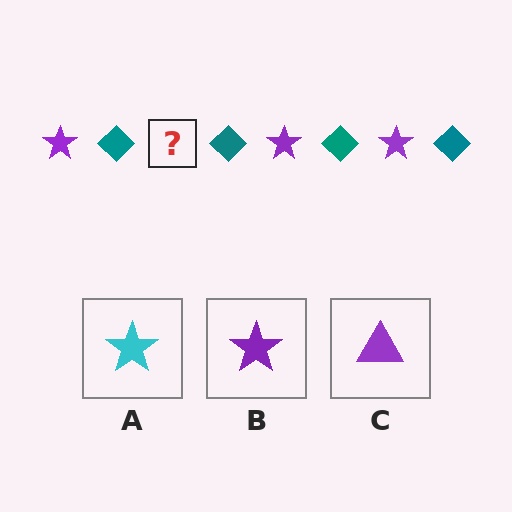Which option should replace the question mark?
Option B.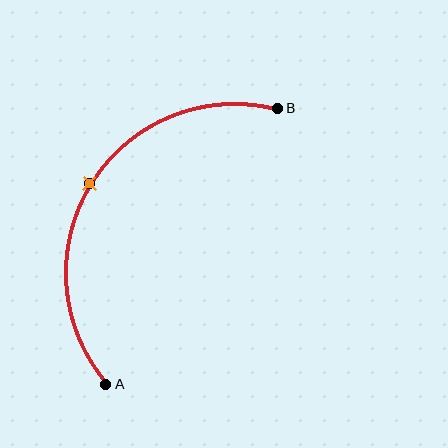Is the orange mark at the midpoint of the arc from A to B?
Yes. The orange mark lies on the arc at equal arc-length from both A and B — it is the arc midpoint.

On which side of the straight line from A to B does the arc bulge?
The arc bulges to the left of the straight line connecting A and B.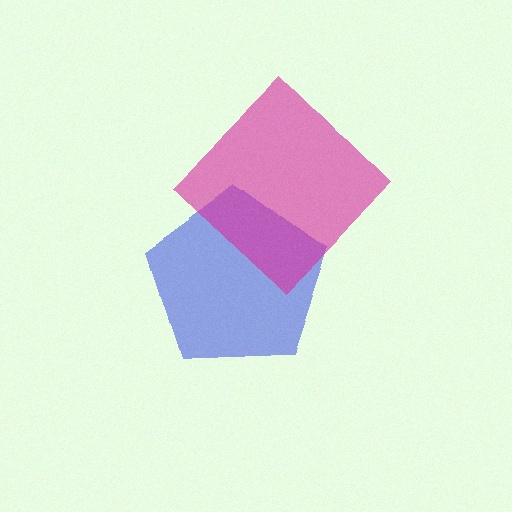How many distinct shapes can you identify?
There are 2 distinct shapes: a blue pentagon, a magenta diamond.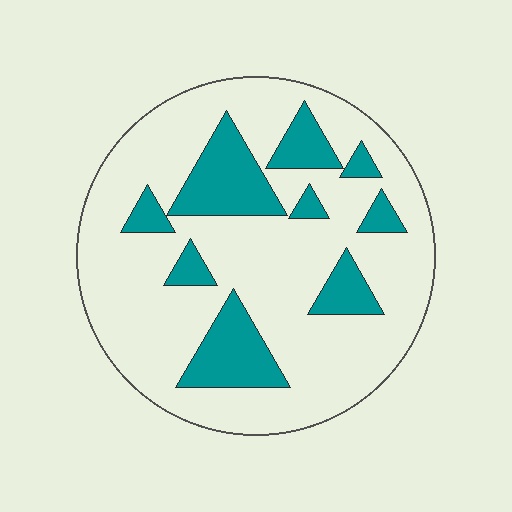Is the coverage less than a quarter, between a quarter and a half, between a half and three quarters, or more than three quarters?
Less than a quarter.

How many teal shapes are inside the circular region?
9.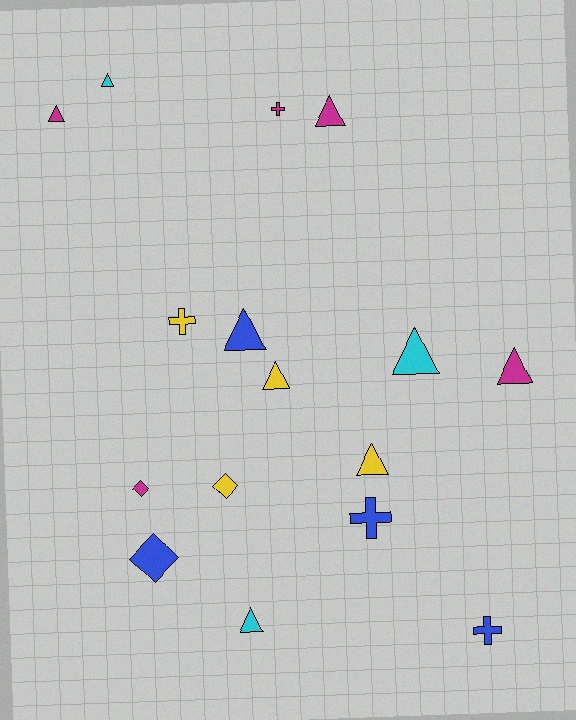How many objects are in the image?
There are 16 objects.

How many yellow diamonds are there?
There is 1 yellow diamond.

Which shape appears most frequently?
Triangle, with 9 objects.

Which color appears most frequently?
Magenta, with 5 objects.